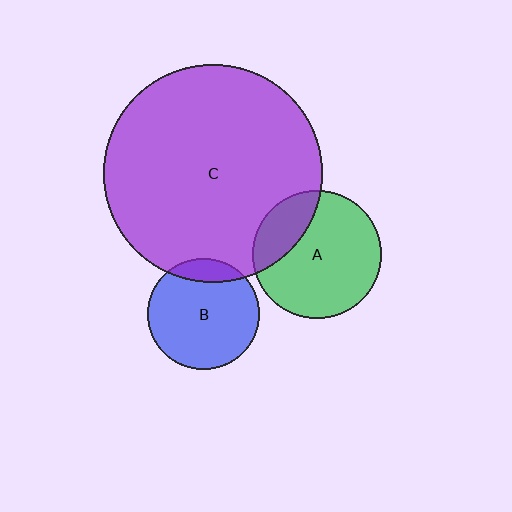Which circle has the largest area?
Circle C (purple).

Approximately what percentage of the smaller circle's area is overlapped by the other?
Approximately 15%.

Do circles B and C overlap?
Yes.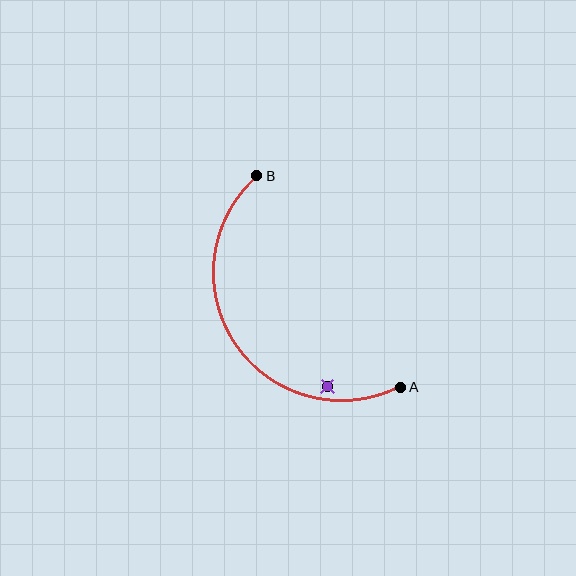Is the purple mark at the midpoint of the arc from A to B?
No — the purple mark does not lie on the arc at all. It sits slightly inside the curve.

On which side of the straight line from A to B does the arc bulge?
The arc bulges below and to the left of the straight line connecting A and B.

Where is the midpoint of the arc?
The arc midpoint is the point on the curve farthest from the straight line joining A and B. It sits below and to the left of that line.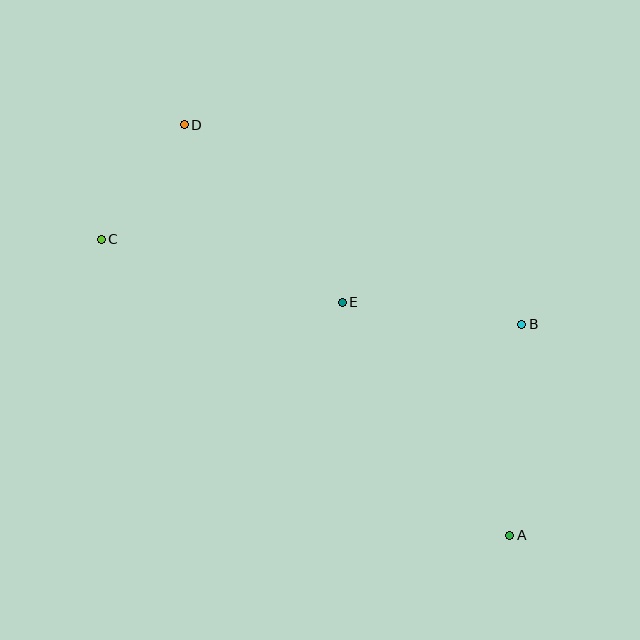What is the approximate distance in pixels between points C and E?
The distance between C and E is approximately 249 pixels.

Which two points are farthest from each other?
Points A and D are farthest from each other.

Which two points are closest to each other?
Points C and D are closest to each other.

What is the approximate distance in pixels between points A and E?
The distance between A and E is approximately 287 pixels.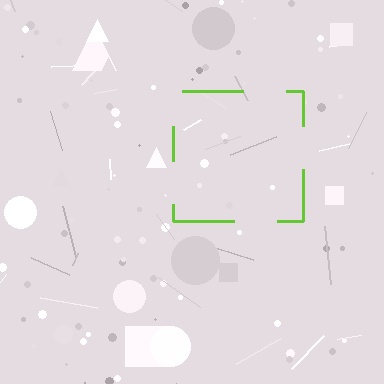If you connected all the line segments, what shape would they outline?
They would outline a square.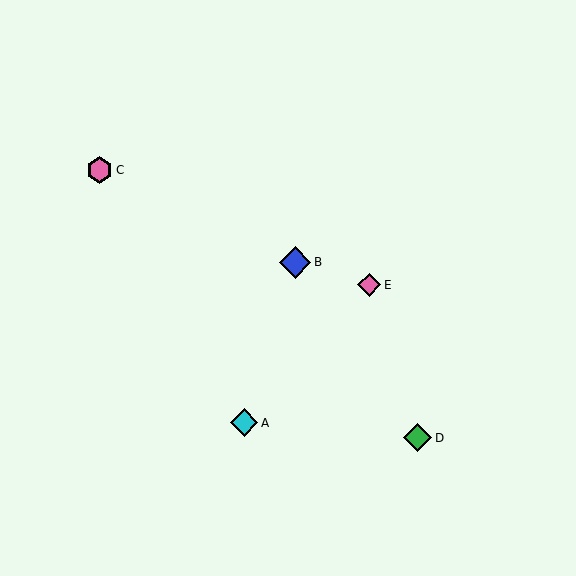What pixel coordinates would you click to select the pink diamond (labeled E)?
Click at (369, 285) to select the pink diamond E.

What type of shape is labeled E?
Shape E is a pink diamond.